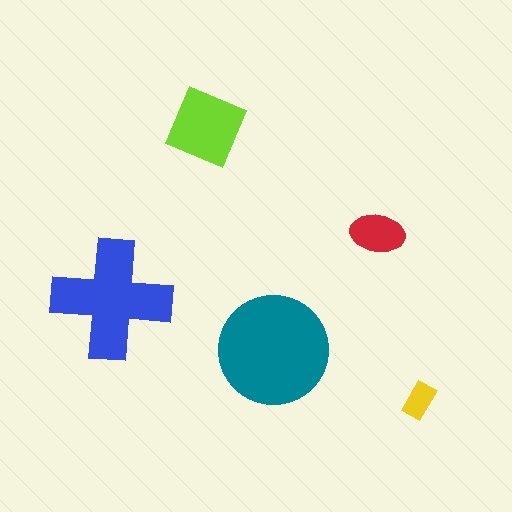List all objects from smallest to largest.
The yellow rectangle, the red ellipse, the lime diamond, the blue cross, the teal circle.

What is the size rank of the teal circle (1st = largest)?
1st.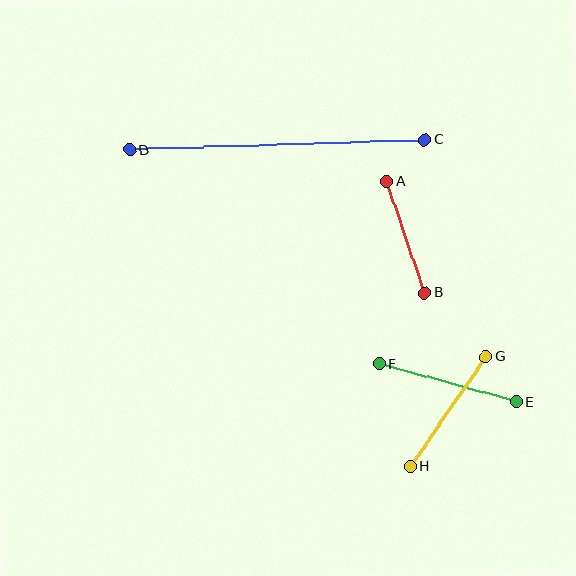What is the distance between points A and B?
The distance is approximately 118 pixels.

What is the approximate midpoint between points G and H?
The midpoint is at approximately (448, 411) pixels.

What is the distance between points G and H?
The distance is approximately 133 pixels.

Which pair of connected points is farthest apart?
Points C and D are farthest apart.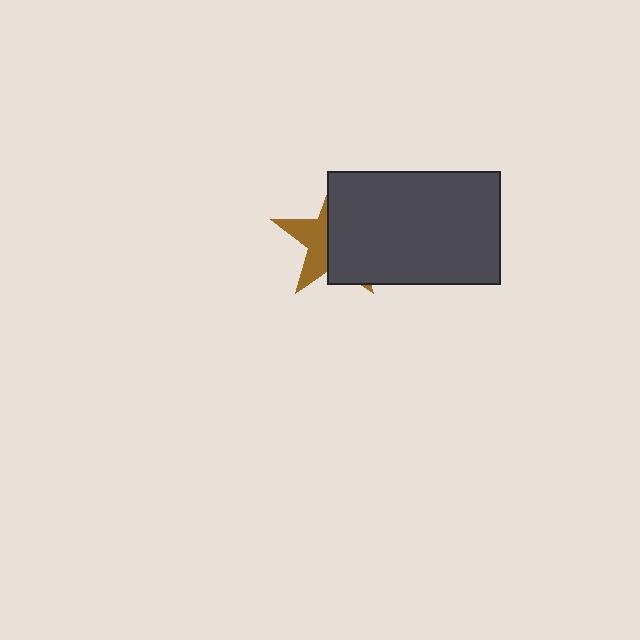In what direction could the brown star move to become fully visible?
The brown star could move left. That would shift it out from behind the dark gray rectangle entirely.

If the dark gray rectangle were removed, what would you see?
You would see the complete brown star.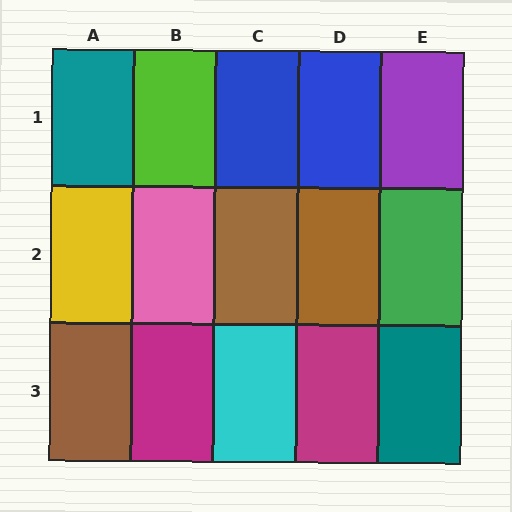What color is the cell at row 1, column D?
Blue.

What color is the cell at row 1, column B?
Lime.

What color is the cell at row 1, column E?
Purple.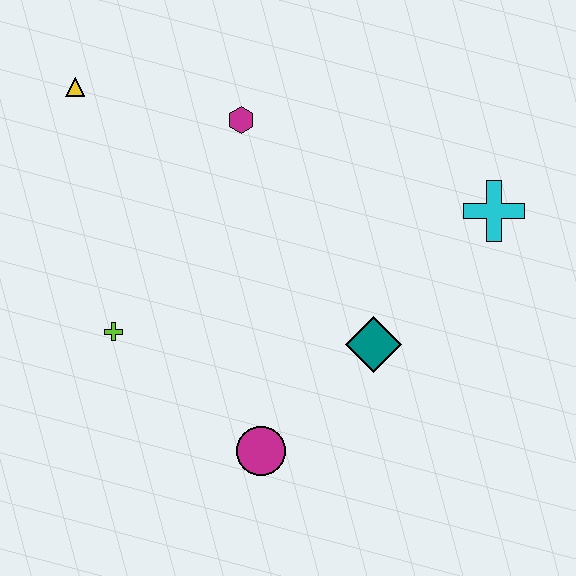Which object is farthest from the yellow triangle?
The cyan cross is farthest from the yellow triangle.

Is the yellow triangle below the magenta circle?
No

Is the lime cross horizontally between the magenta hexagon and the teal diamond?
No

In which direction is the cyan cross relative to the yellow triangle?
The cyan cross is to the right of the yellow triangle.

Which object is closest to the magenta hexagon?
The yellow triangle is closest to the magenta hexagon.